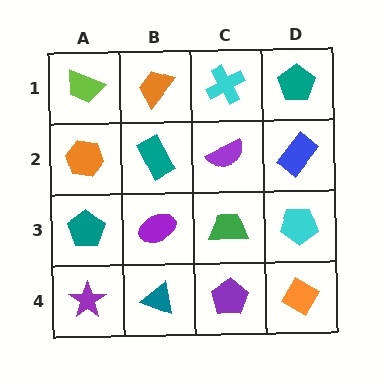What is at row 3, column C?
A green trapezoid.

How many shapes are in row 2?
4 shapes.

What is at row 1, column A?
A lime trapezoid.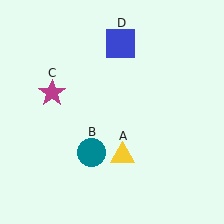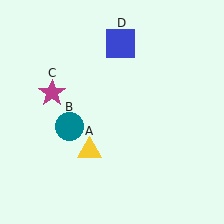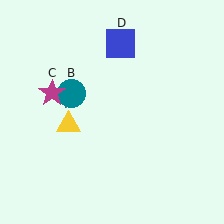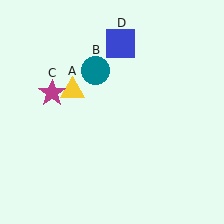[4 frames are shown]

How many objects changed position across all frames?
2 objects changed position: yellow triangle (object A), teal circle (object B).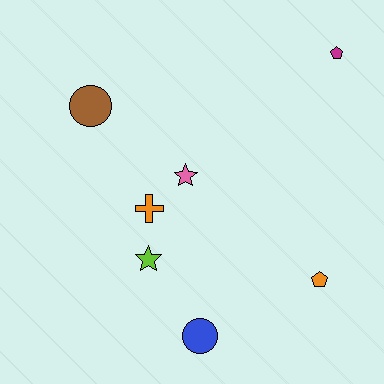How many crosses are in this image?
There is 1 cross.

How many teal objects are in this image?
There are no teal objects.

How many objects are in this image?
There are 7 objects.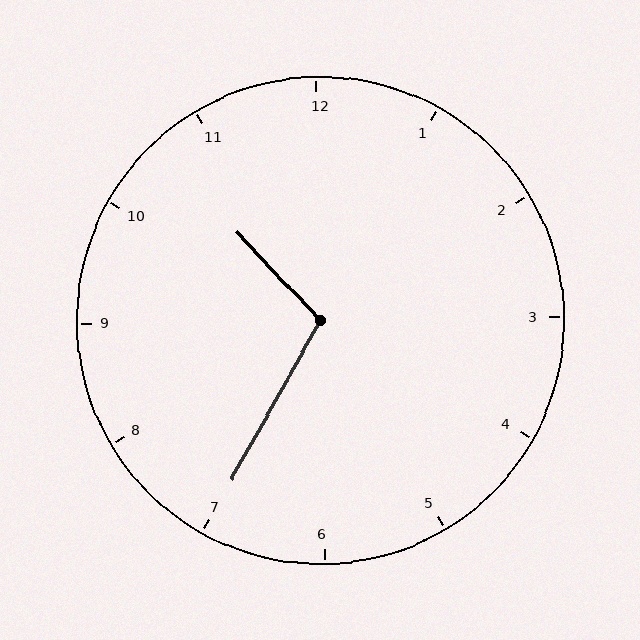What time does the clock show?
10:35.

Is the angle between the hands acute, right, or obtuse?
It is obtuse.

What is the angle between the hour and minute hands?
Approximately 108 degrees.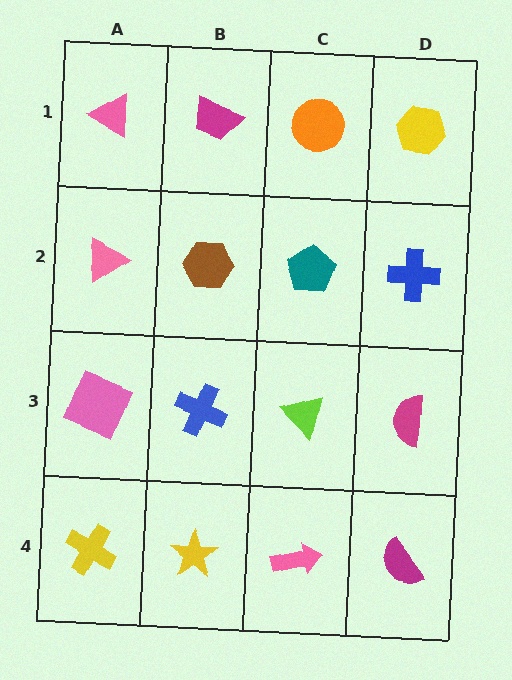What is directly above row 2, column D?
A yellow hexagon.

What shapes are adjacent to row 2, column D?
A yellow hexagon (row 1, column D), a magenta semicircle (row 3, column D), a teal pentagon (row 2, column C).